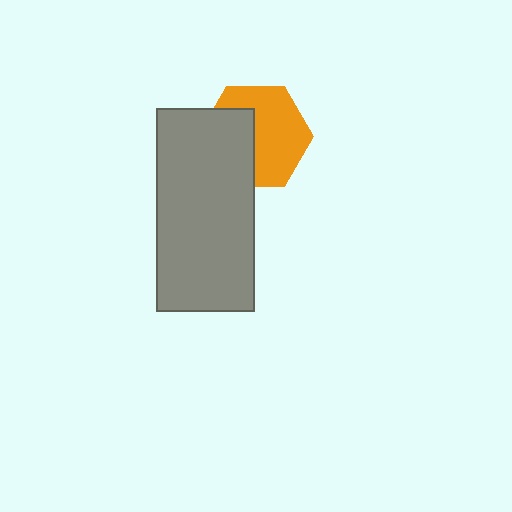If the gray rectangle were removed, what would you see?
You would see the complete orange hexagon.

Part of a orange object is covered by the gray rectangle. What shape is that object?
It is a hexagon.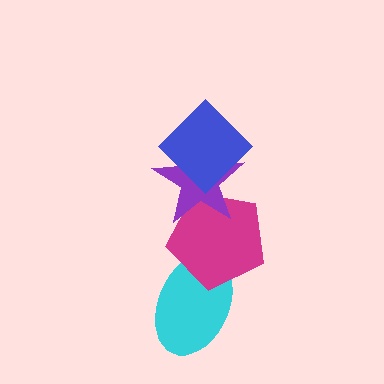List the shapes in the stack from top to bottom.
From top to bottom: the blue diamond, the purple star, the magenta pentagon, the cyan ellipse.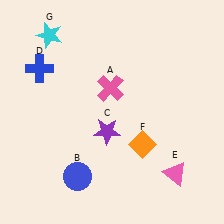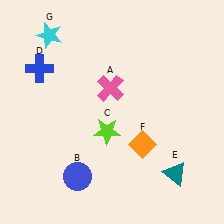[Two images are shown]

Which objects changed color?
C changed from purple to lime. E changed from pink to teal.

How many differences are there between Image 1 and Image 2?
There are 2 differences between the two images.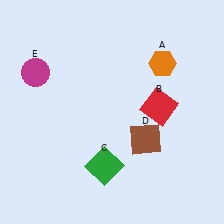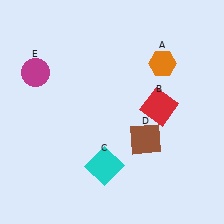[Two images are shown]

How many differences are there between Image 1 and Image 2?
There is 1 difference between the two images.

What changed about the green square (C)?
In Image 1, C is green. In Image 2, it changed to cyan.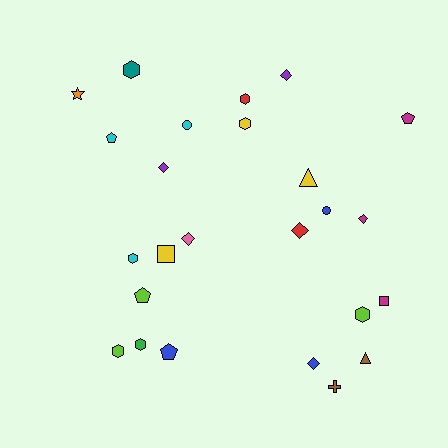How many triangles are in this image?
There are 2 triangles.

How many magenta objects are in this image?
There are 3 magenta objects.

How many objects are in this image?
There are 25 objects.